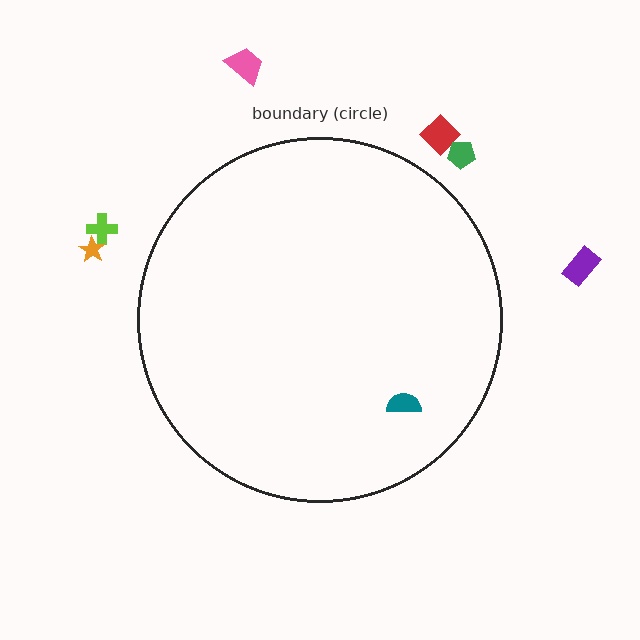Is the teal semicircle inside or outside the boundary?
Inside.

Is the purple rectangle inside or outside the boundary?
Outside.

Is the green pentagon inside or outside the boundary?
Outside.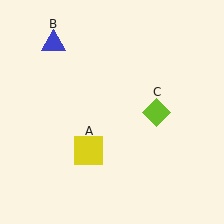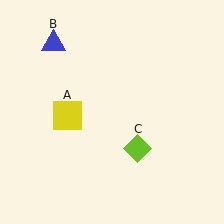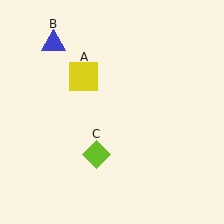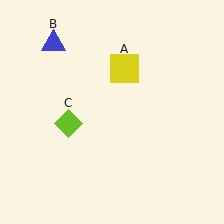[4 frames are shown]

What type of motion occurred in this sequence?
The yellow square (object A), lime diamond (object C) rotated clockwise around the center of the scene.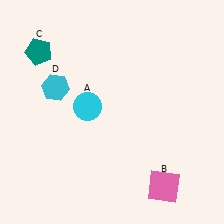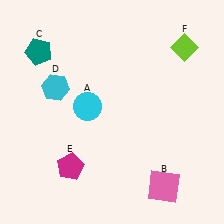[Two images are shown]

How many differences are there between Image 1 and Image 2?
There are 2 differences between the two images.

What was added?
A magenta pentagon (E), a lime diamond (F) were added in Image 2.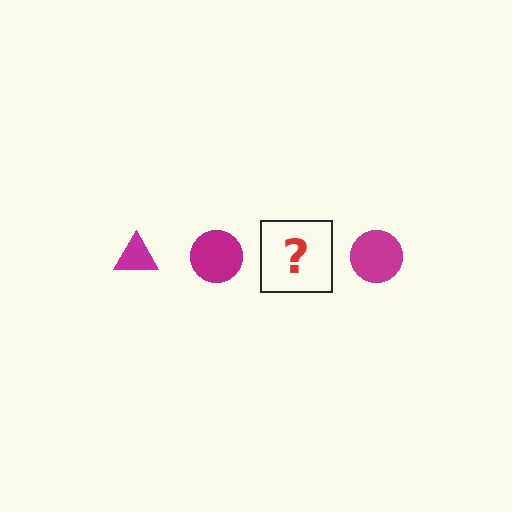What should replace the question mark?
The question mark should be replaced with a magenta triangle.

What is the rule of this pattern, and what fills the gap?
The rule is that the pattern cycles through triangle, circle shapes in magenta. The gap should be filled with a magenta triangle.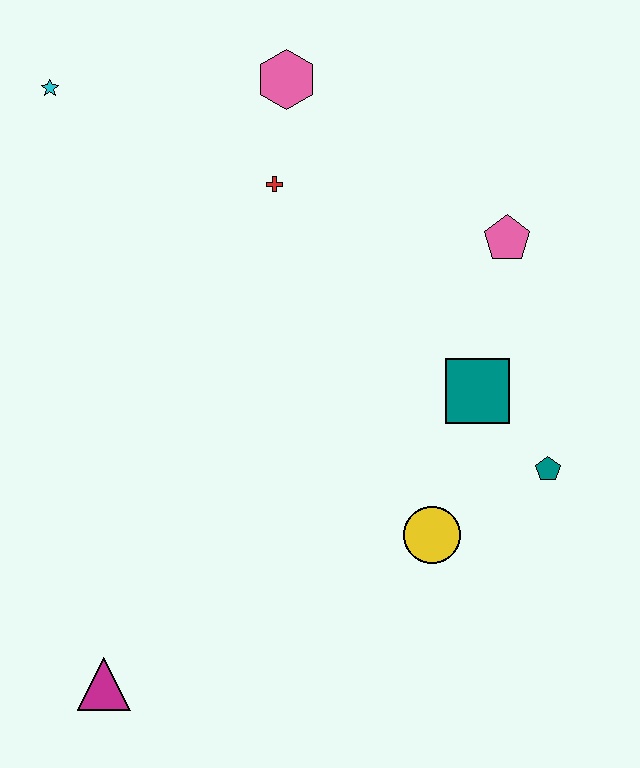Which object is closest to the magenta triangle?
The yellow circle is closest to the magenta triangle.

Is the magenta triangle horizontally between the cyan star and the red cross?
Yes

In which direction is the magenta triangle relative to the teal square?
The magenta triangle is to the left of the teal square.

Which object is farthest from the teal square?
The cyan star is farthest from the teal square.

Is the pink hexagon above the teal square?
Yes